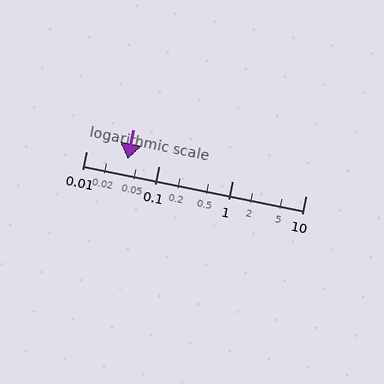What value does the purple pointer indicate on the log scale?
The pointer indicates approximately 0.037.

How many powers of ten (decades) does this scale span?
The scale spans 3 decades, from 0.01 to 10.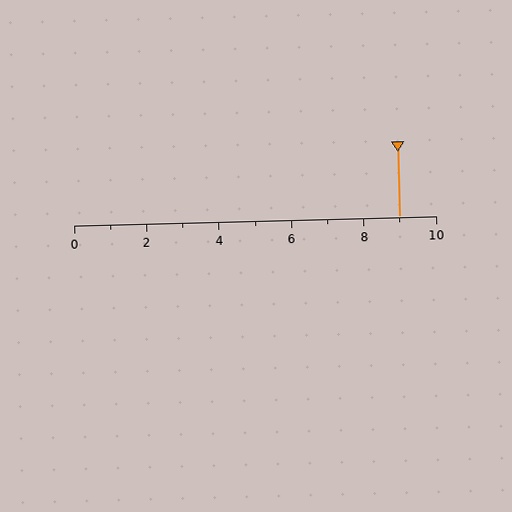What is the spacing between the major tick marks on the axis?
The major ticks are spaced 2 apart.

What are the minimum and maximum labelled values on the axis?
The axis runs from 0 to 10.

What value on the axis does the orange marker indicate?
The marker indicates approximately 9.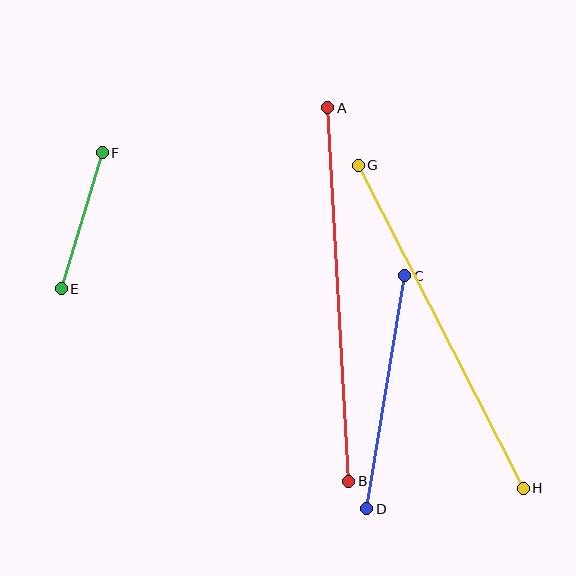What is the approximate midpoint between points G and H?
The midpoint is at approximately (441, 327) pixels.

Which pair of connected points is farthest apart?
Points A and B are farthest apart.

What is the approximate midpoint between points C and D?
The midpoint is at approximately (386, 392) pixels.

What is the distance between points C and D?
The distance is approximately 236 pixels.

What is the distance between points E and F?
The distance is approximately 142 pixels.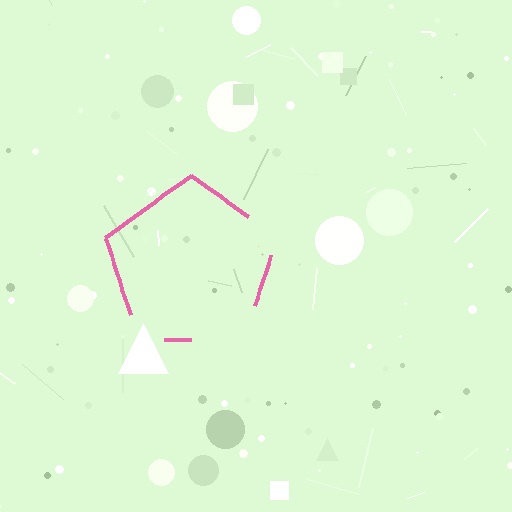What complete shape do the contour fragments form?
The contour fragments form a pentagon.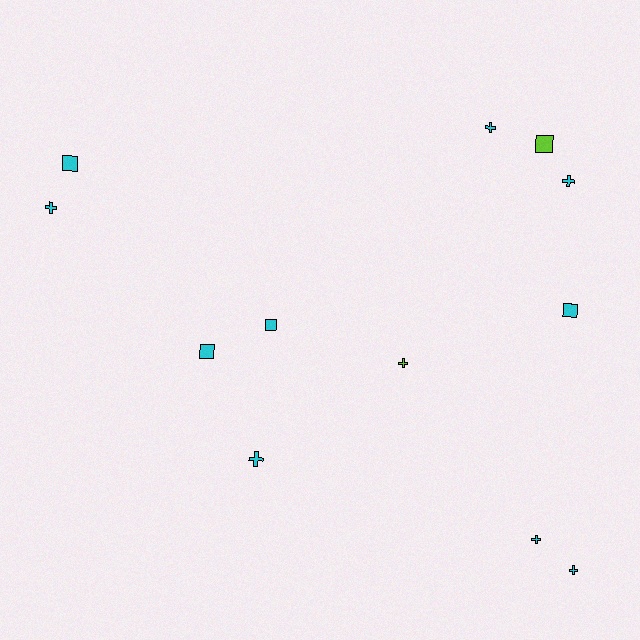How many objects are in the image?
There are 12 objects.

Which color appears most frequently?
Cyan, with 10 objects.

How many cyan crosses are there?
There are 6 cyan crosses.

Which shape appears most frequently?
Cross, with 7 objects.